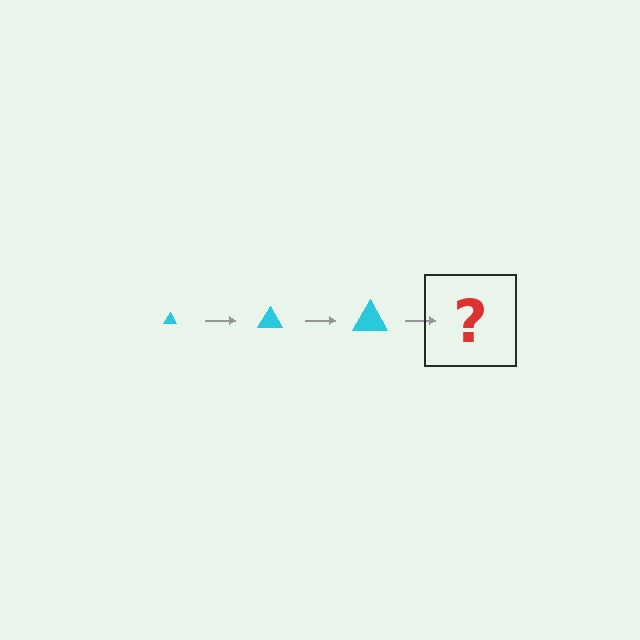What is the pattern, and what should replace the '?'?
The pattern is that the triangle gets progressively larger each step. The '?' should be a cyan triangle, larger than the previous one.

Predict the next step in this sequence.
The next step is a cyan triangle, larger than the previous one.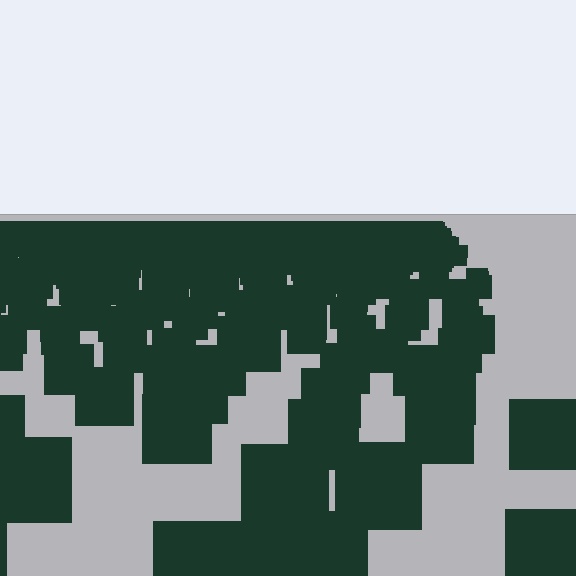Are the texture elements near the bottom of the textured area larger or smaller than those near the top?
Larger. Near the bottom, elements are closer to the viewer and appear at a bigger on-screen size.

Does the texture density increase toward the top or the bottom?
Density increases toward the top.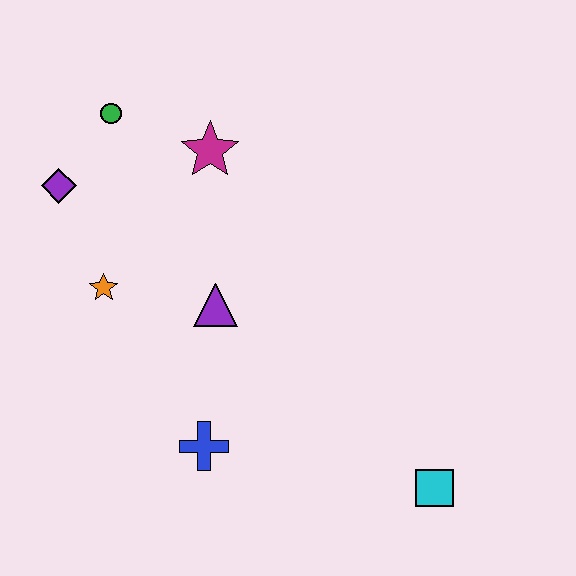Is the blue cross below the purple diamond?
Yes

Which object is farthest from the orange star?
The cyan square is farthest from the orange star.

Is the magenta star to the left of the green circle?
No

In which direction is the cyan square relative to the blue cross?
The cyan square is to the right of the blue cross.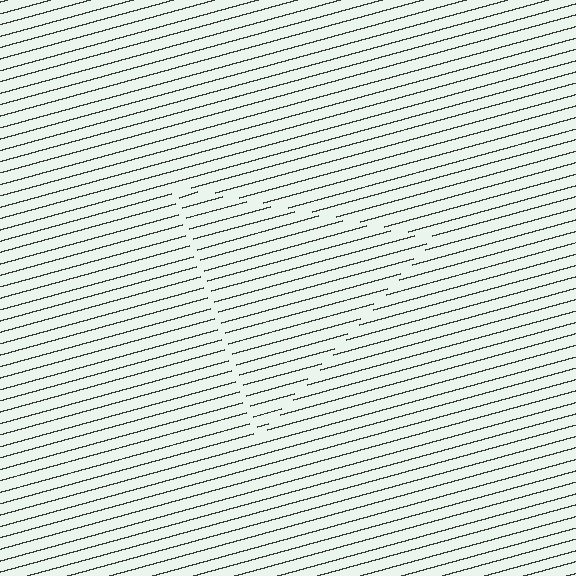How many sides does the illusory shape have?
3 sides — the line-ends trace a triangle.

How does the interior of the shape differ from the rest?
The interior of the shape contains the same grating, shifted by half a period — the contour is defined by the phase discontinuity where line-ends from the inner and outer gratings abut.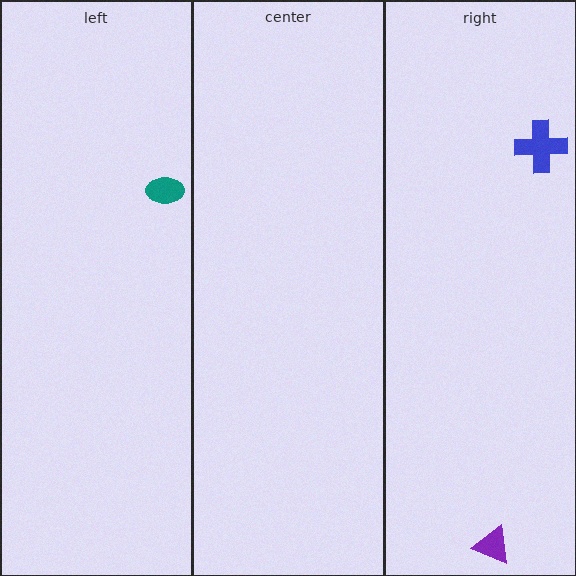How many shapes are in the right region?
2.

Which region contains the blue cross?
The right region.